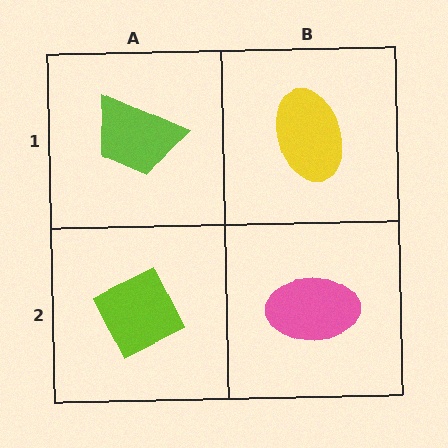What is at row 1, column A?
A lime trapezoid.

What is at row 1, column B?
A yellow ellipse.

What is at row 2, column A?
A lime diamond.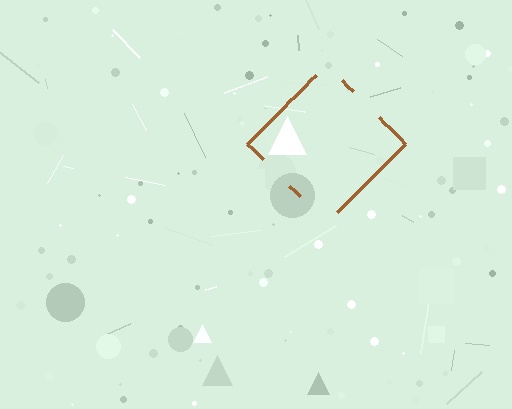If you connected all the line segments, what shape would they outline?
They would outline a diamond.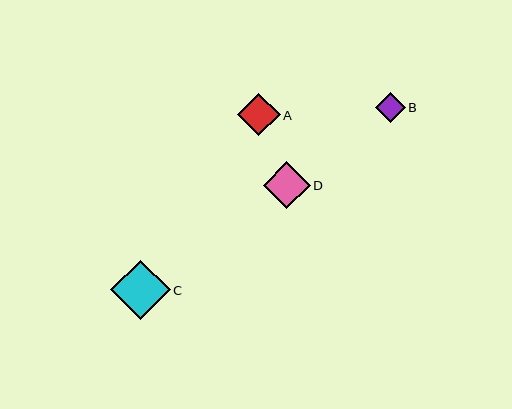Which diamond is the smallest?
Diamond B is the smallest with a size of approximately 30 pixels.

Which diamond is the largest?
Diamond C is the largest with a size of approximately 59 pixels.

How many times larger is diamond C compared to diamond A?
Diamond C is approximately 1.4 times the size of diamond A.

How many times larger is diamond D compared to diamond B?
Diamond D is approximately 1.6 times the size of diamond B.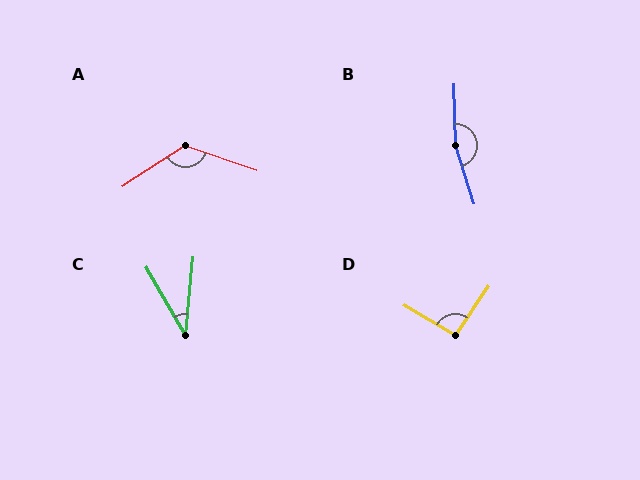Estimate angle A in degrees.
Approximately 128 degrees.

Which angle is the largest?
B, at approximately 165 degrees.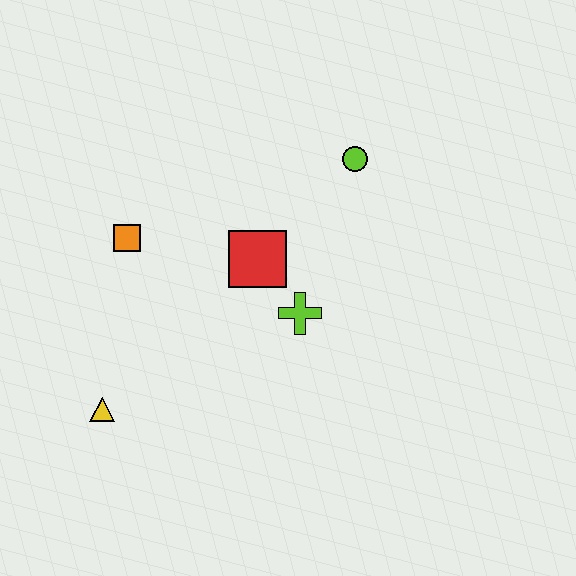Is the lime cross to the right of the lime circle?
No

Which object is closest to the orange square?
The red square is closest to the orange square.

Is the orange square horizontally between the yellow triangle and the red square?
Yes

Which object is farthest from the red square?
The yellow triangle is farthest from the red square.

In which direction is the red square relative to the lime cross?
The red square is above the lime cross.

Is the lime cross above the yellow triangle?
Yes